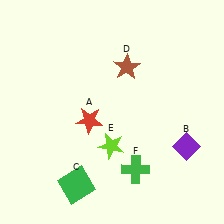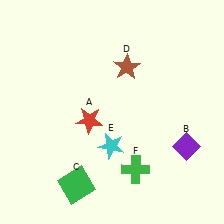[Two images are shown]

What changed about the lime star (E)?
In Image 1, E is lime. In Image 2, it changed to cyan.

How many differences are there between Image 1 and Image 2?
There is 1 difference between the two images.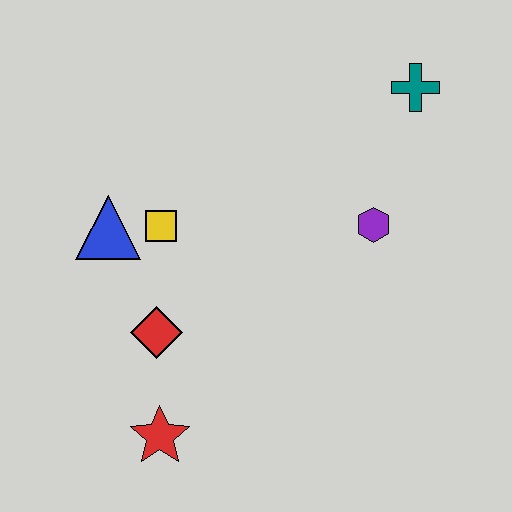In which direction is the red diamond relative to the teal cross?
The red diamond is to the left of the teal cross.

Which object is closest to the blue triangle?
The yellow square is closest to the blue triangle.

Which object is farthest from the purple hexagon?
The red star is farthest from the purple hexagon.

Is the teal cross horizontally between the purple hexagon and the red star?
No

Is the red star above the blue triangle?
No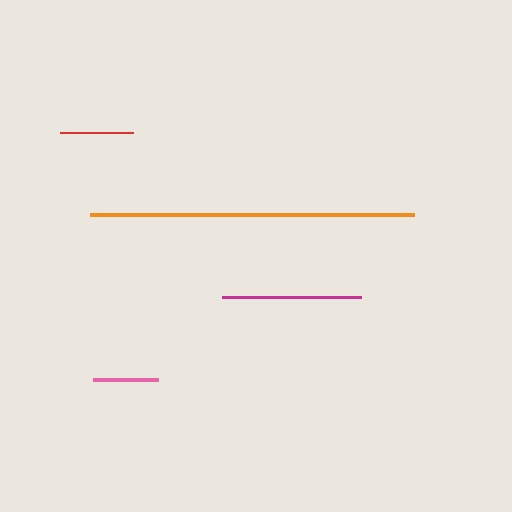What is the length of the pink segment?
The pink segment is approximately 64 pixels long.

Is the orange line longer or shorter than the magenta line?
The orange line is longer than the magenta line.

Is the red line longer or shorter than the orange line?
The orange line is longer than the red line.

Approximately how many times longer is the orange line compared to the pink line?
The orange line is approximately 5.0 times the length of the pink line.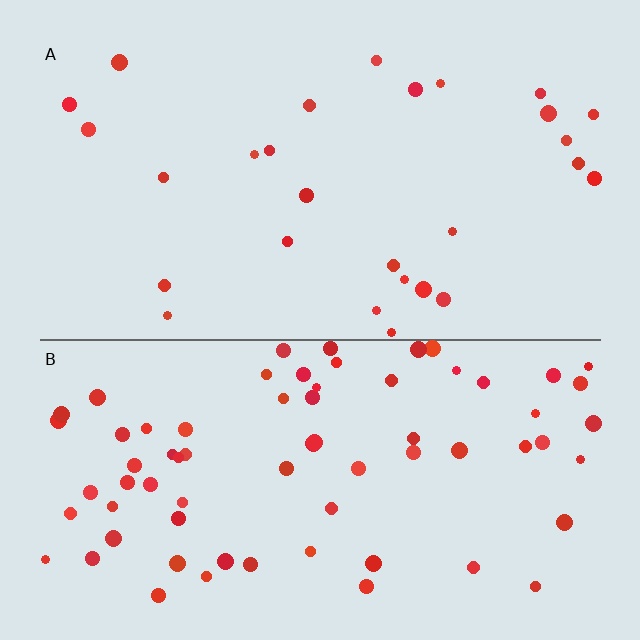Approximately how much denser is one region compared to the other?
Approximately 2.6× — region B over region A.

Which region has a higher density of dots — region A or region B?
B (the bottom).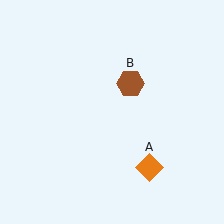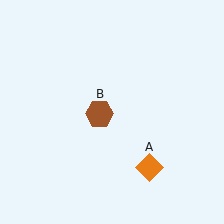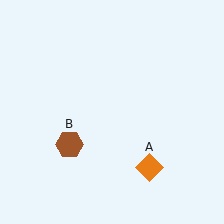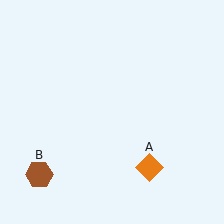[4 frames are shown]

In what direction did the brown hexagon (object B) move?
The brown hexagon (object B) moved down and to the left.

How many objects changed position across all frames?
1 object changed position: brown hexagon (object B).